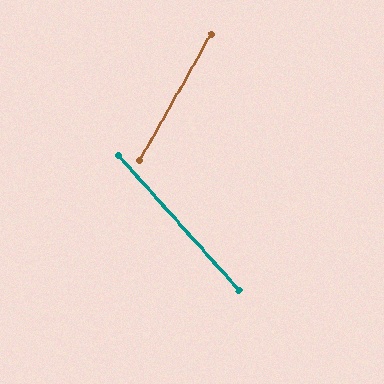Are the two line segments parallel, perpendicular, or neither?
Neither parallel nor perpendicular — they differ by about 71°.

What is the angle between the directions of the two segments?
Approximately 71 degrees.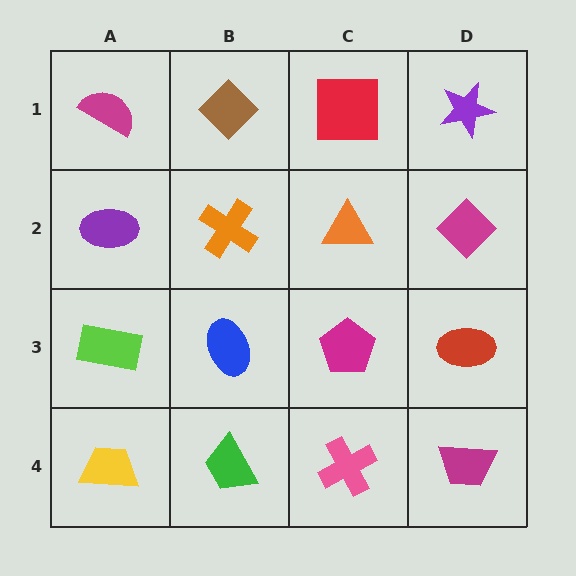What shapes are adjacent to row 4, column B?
A blue ellipse (row 3, column B), a yellow trapezoid (row 4, column A), a pink cross (row 4, column C).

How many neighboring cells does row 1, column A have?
2.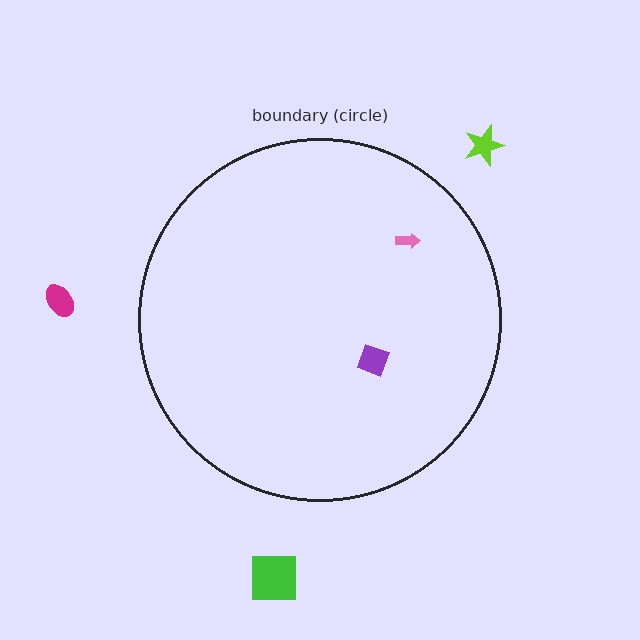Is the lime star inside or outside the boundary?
Outside.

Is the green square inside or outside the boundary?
Outside.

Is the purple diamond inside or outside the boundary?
Inside.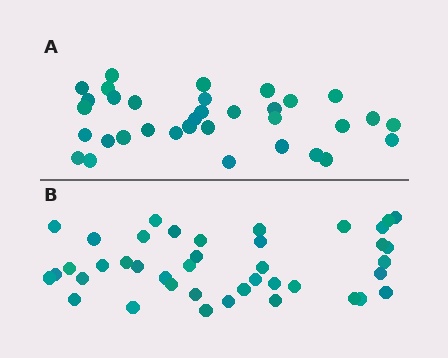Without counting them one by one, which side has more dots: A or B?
Region B (the bottom region) has more dots.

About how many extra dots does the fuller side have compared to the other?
Region B has roughly 8 or so more dots than region A.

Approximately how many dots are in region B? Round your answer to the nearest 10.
About 40 dots. (The exact count is 41, which rounds to 40.)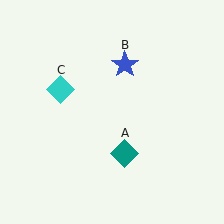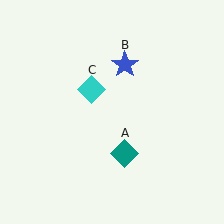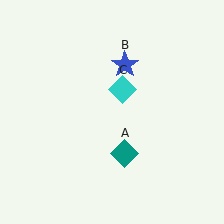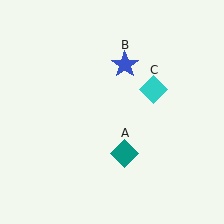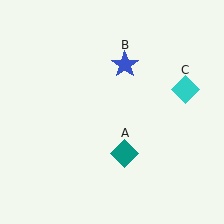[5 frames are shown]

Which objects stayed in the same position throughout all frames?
Teal diamond (object A) and blue star (object B) remained stationary.